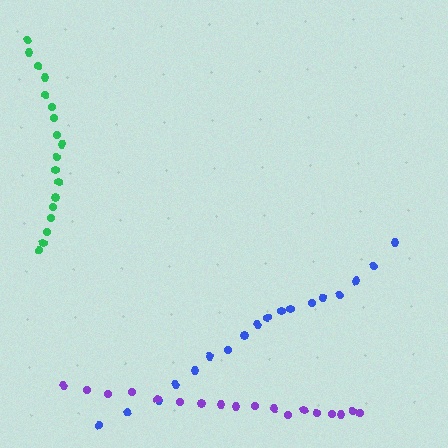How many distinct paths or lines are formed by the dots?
There are 3 distinct paths.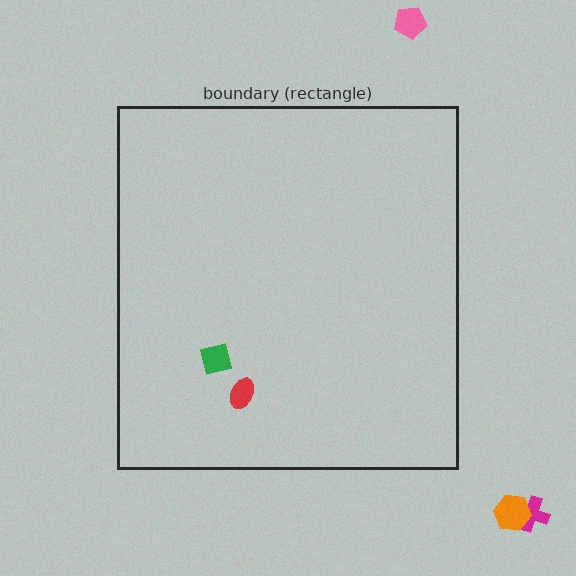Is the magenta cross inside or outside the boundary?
Outside.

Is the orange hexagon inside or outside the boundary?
Outside.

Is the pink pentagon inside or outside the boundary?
Outside.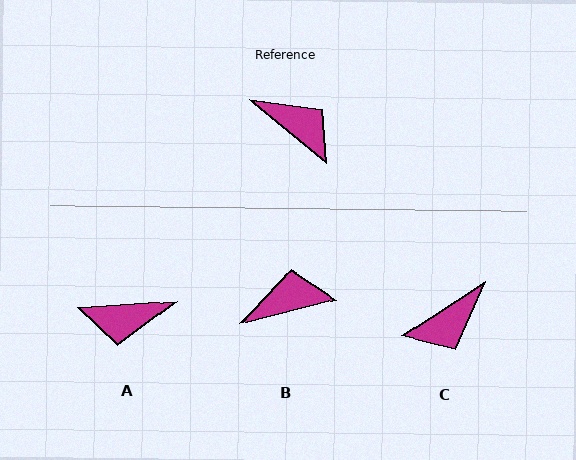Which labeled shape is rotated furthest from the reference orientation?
A, about 137 degrees away.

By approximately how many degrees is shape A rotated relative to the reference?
Approximately 137 degrees clockwise.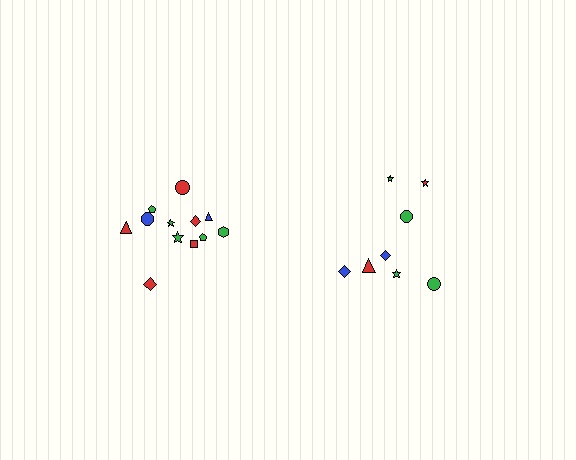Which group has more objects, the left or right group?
The left group.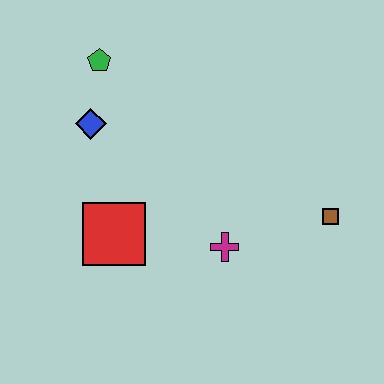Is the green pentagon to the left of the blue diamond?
No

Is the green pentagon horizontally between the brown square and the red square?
No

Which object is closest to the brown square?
The magenta cross is closest to the brown square.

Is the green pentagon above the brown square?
Yes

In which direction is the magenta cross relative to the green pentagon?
The magenta cross is below the green pentagon.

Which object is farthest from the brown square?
The green pentagon is farthest from the brown square.